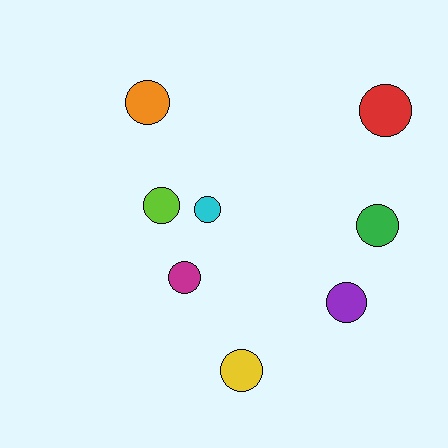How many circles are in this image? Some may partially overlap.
There are 8 circles.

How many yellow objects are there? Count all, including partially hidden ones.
There is 1 yellow object.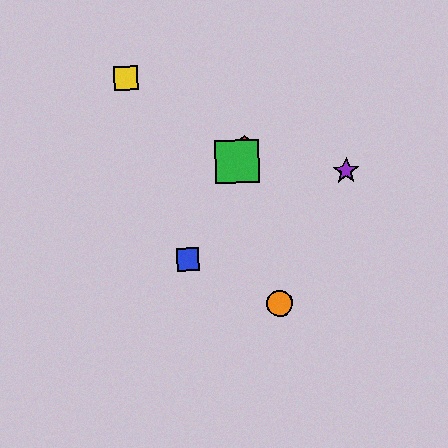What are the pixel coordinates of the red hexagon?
The red hexagon is at (245, 146).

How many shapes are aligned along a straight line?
3 shapes (the red hexagon, the blue square, the green square) are aligned along a straight line.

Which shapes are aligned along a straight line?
The red hexagon, the blue square, the green square are aligned along a straight line.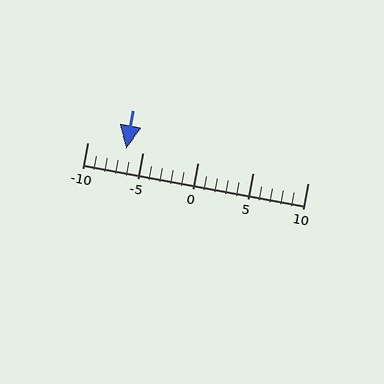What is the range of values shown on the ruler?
The ruler shows values from -10 to 10.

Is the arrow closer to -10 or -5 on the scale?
The arrow is closer to -5.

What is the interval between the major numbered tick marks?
The major tick marks are spaced 5 units apart.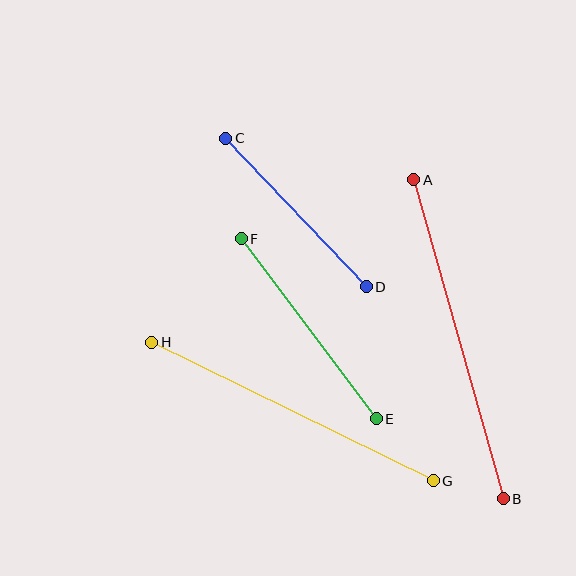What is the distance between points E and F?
The distance is approximately 225 pixels.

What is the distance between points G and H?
The distance is approximately 314 pixels.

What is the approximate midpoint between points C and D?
The midpoint is at approximately (296, 212) pixels.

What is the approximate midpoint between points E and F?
The midpoint is at approximately (309, 329) pixels.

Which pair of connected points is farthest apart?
Points A and B are farthest apart.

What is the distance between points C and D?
The distance is approximately 204 pixels.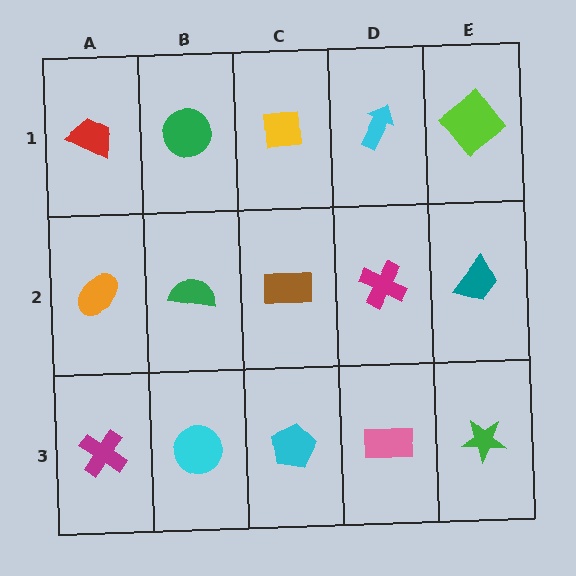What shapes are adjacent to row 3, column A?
An orange ellipse (row 2, column A), a cyan circle (row 3, column B).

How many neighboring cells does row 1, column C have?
3.